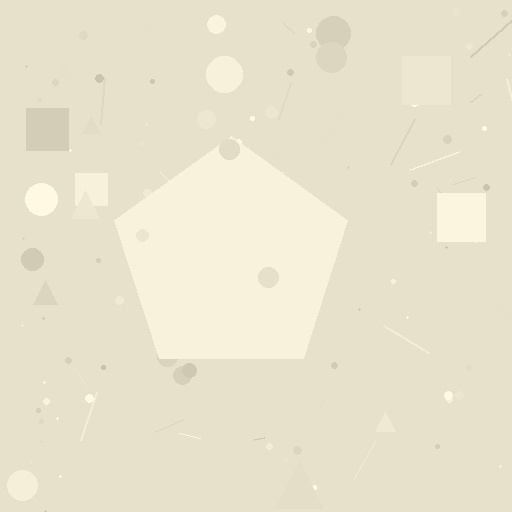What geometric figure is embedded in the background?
A pentagon is embedded in the background.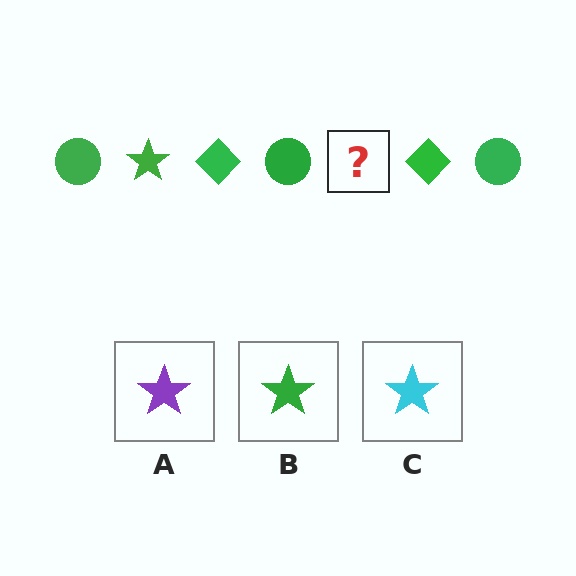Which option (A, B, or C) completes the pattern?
B.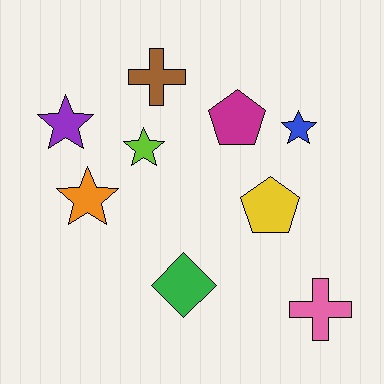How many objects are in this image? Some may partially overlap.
There are 9 objects.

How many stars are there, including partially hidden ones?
There are 4 stars.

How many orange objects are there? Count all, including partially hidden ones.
There is 1 orange object.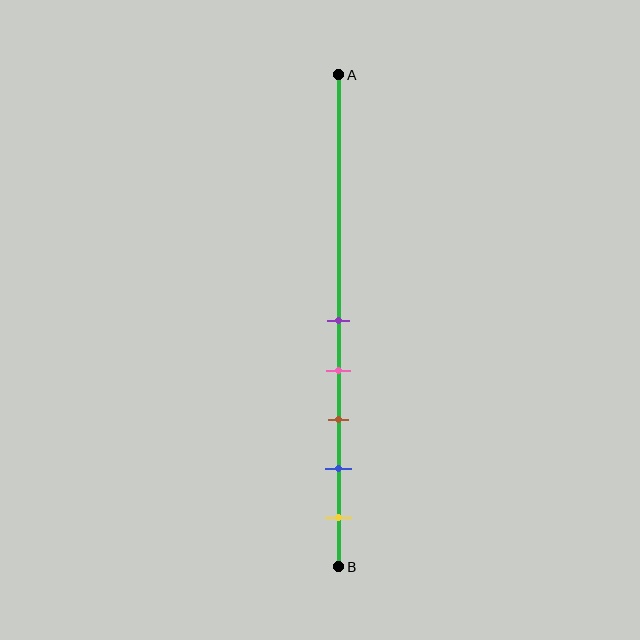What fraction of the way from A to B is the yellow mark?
The yellow mark is approximately 90% (0.9) of the way from A to B.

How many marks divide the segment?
There are 5 marks dividing the segment.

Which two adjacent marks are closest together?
The purple and pink marks are the closest adjacent pair.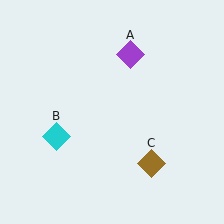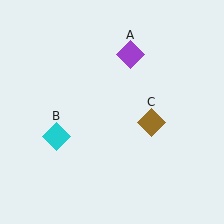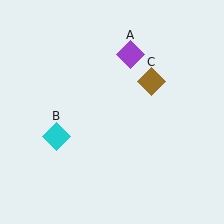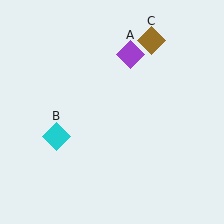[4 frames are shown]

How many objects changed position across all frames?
1 object changed position: brown diamond (object C).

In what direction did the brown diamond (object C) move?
The brown diamond (object C) moved up.